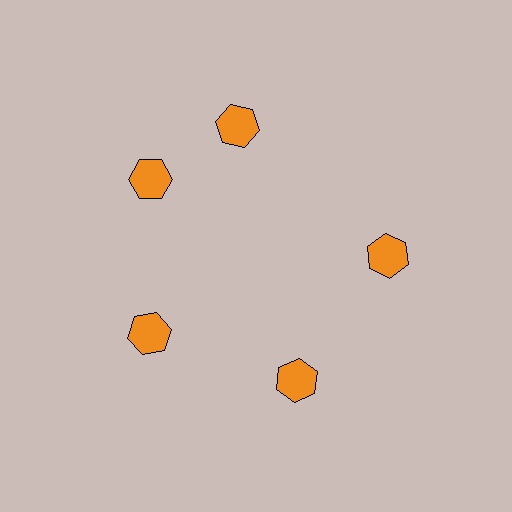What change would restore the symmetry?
The symmetry would be restored by rotating it back into even spacing with its neighbors so that all 5 hexagons sit at equal angles and equal distance from the center.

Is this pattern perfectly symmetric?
No. The 5 orange hexagons are arranged in a ring, but one element near the 1 o'clock position is rotated out of alignment along the ring, breaking the 5-fold rotational symmetry.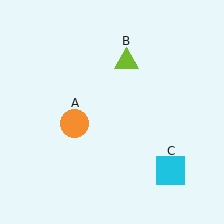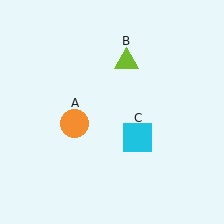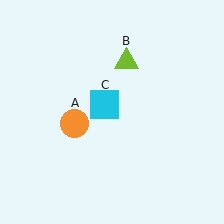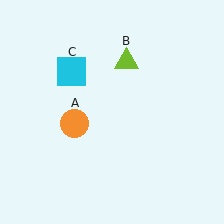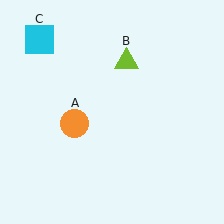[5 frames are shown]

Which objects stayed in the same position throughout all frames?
Orange circle (object A) and lime triangle (object B) remained stationary.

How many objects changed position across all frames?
1 object changed position: cyan square (object C).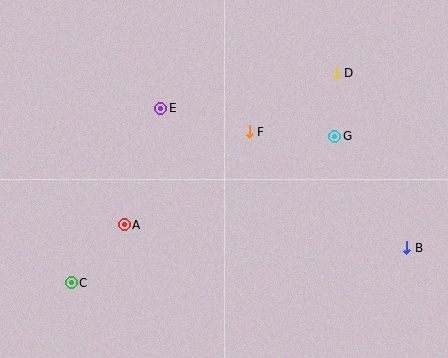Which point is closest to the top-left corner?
Point E is closest to the top-left corner.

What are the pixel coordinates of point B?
Point B is at (407, 248).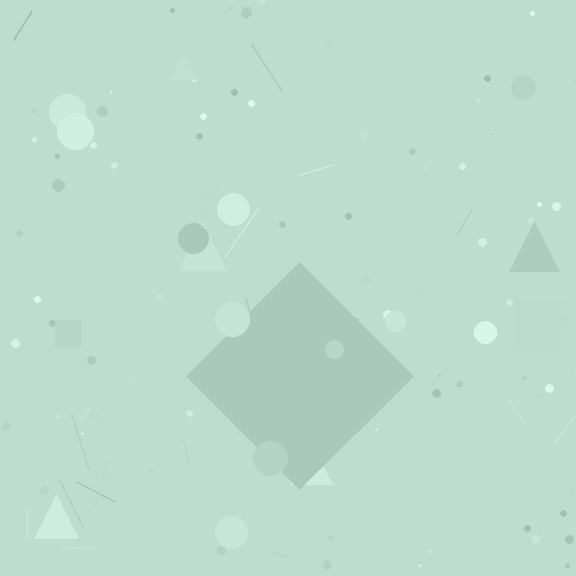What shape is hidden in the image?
A diamond is hidden in the image.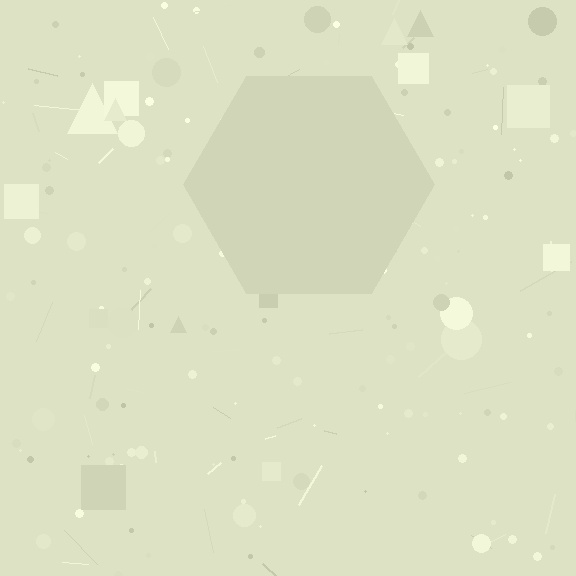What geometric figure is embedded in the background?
A hexagon is embedded in the background.